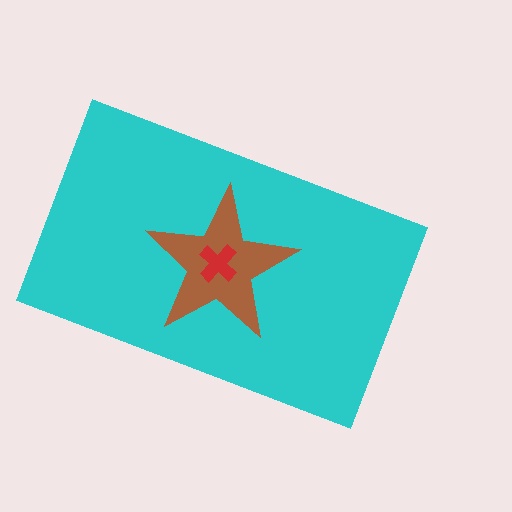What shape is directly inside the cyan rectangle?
The brown star.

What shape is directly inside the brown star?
The red cross.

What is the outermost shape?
The cyan rectangle.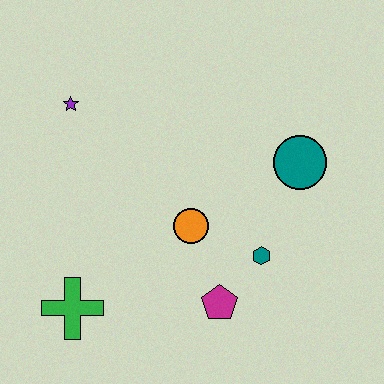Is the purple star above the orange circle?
Yes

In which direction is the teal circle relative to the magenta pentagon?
The teal circle is above the magenta pentagon.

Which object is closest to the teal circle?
The teal hexagon is closest to the teal circle.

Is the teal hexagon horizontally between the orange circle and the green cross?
No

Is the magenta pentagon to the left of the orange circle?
No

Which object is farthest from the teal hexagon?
The purple star is farthest from the teal hexagon.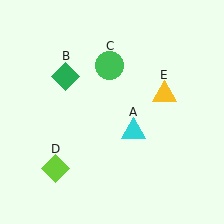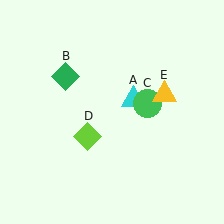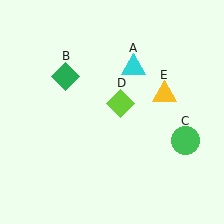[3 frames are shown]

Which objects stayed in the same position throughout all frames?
Green diamond (object B) and yellow triangle (object E) remained stationary.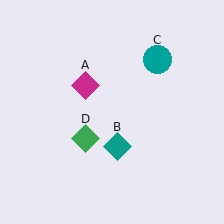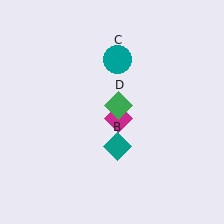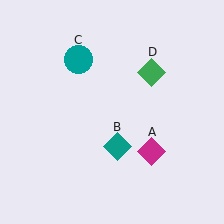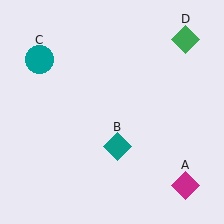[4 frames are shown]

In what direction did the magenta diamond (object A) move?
The magenta diamond (object A) moved down and to the right.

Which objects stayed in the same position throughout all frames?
Teal diamond (object B) remained stationary.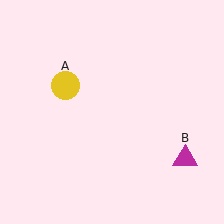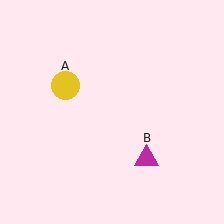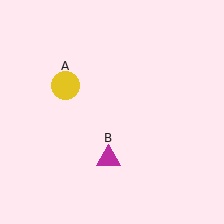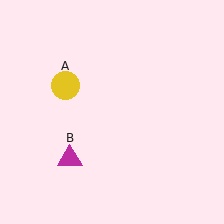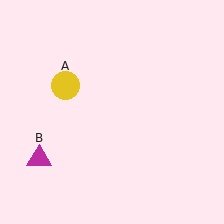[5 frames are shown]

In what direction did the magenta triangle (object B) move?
The magenta triangle (object B) moved left.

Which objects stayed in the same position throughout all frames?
Yellow circle (object A) remained stationary.